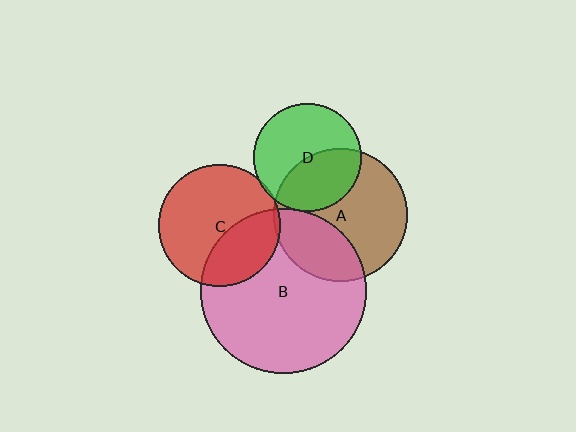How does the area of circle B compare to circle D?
Approximately 2.3 times.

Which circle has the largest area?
Circle B (pink).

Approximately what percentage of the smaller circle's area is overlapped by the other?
Approximately 40%.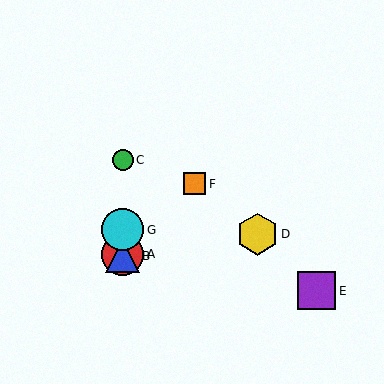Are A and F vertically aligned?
No, A is at x≈123 and F is at x≈195.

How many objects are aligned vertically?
4 objects (A, B, C, G) are aligned vertically.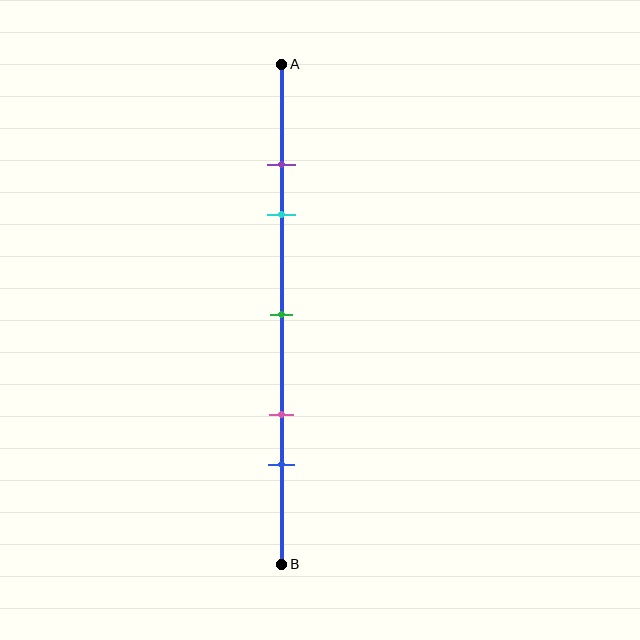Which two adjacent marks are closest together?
The purple and cyan marks are the closest adjacent pair.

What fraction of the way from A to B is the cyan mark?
The cyan mark is approximately 30% (0.3) of the way from A to B.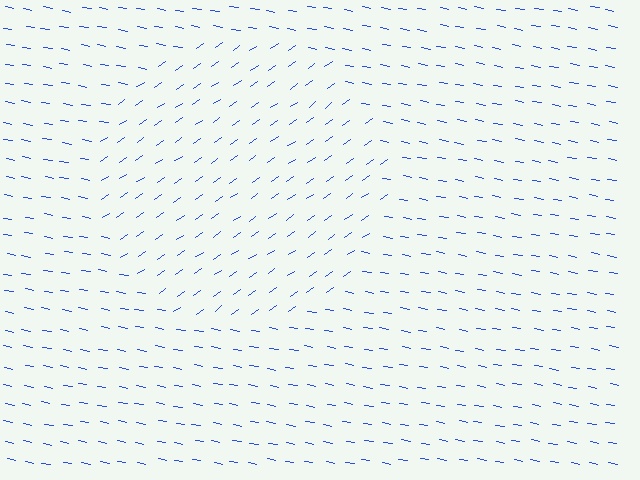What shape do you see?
I see a circle.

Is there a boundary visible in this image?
Yes, there is a texture boundary formed by a change in line orientation.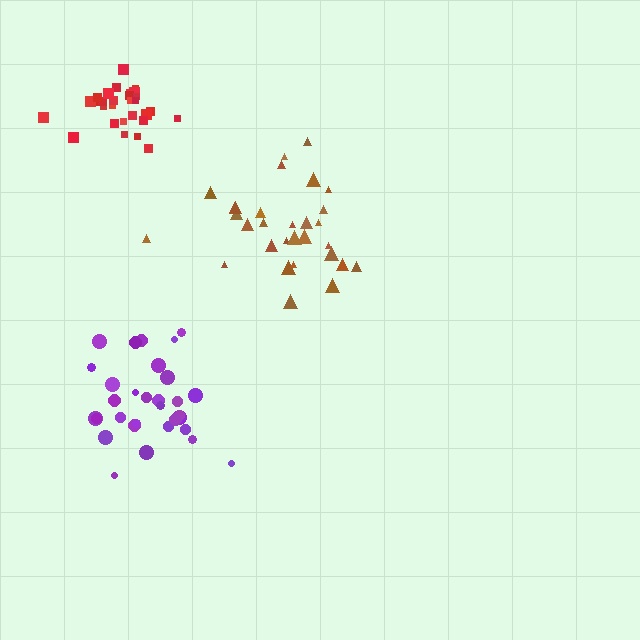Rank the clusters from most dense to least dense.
red, purple, brown.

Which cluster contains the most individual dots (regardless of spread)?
Purple (31).